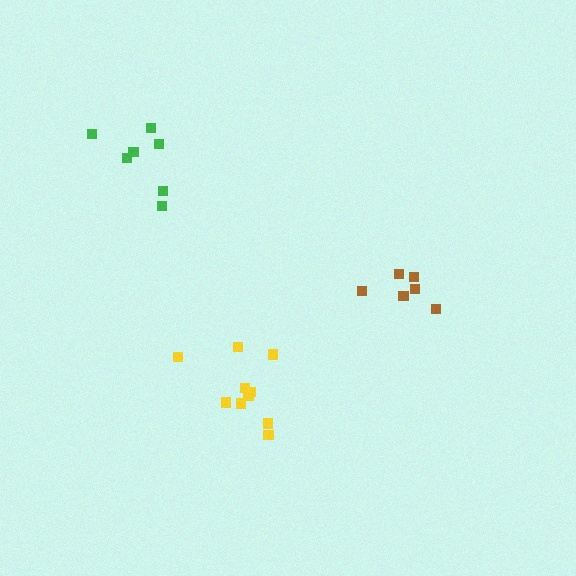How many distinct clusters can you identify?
There are 3 distinct clusters.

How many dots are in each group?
Group 1: 10 dots, Group 2: 6 dots, Group 3: 7 dots (23 total).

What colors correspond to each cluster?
The clusters are colored: yellow, brown, green.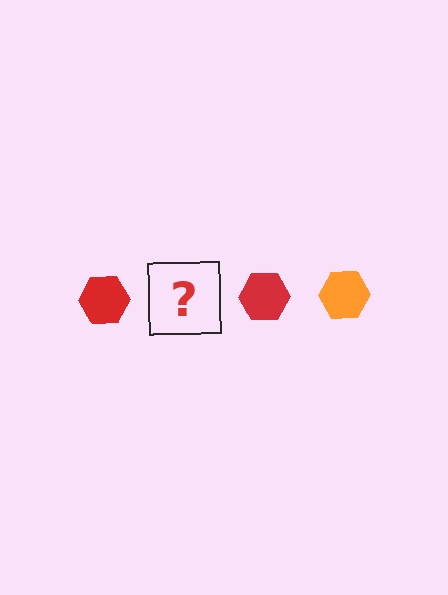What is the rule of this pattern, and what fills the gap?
The rule is that the pattern cycles through red, orange hexagons. The gap should be filled with an orange hexagon.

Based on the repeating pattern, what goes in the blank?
The blank should be an orange hexagon.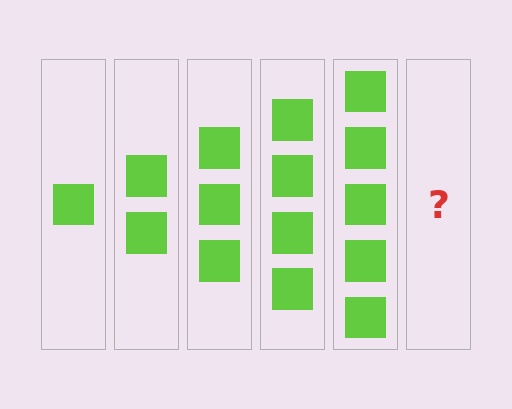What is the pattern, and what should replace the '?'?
The pattern is that each step adds one more square. The '?' should be 6 squares.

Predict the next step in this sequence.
The next step is 6 squares.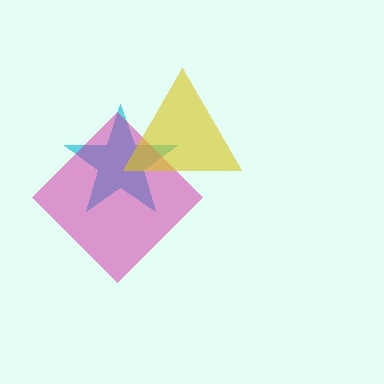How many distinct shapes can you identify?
There are 3 distinct shapes: a cyan star, a magenta diamond, a yellow triangle.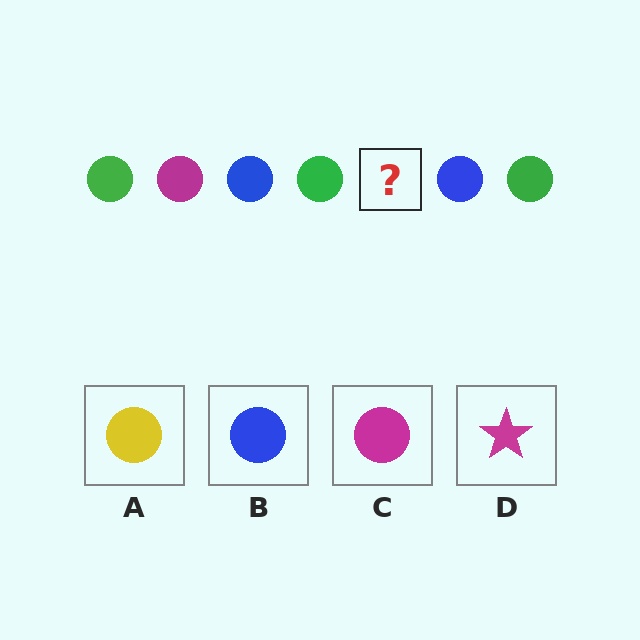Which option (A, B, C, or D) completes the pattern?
C.